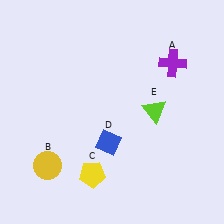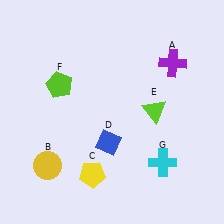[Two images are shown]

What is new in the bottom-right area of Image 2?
A cyan cross (G) was added in the bottom-right area of Image 2.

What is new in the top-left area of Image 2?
A lime pentagon (F) was added in the top-left area of Image 2.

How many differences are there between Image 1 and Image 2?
There are 2 differences between the two images.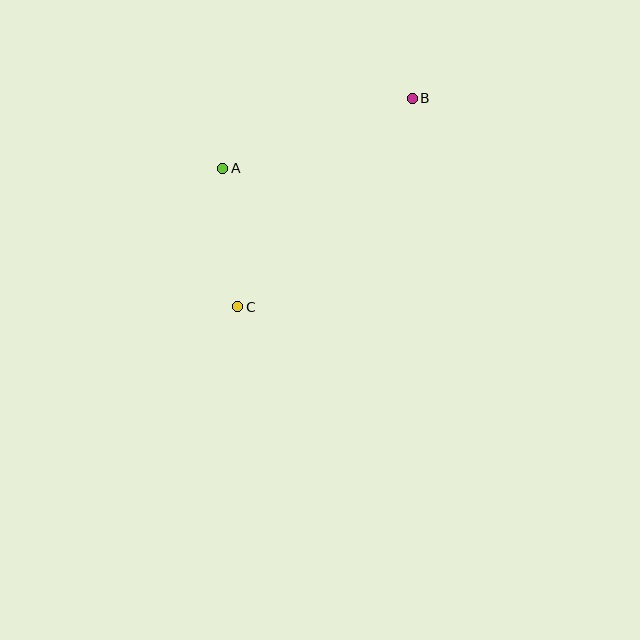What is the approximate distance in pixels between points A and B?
The distance between A and B is approximately 202 pixels.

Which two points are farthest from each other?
Points B and C are farthest from each other.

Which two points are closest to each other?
Points A and C are closest to each other.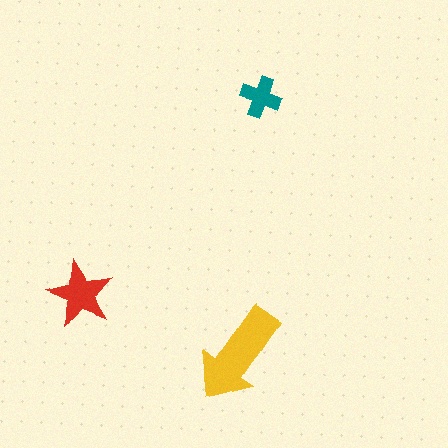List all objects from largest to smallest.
The yellow arrow, the red star, the teal cross.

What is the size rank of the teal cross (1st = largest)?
3rd.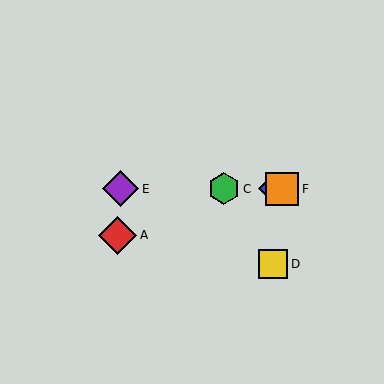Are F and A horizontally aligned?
No, F is at y≈189 and A is at y≈235.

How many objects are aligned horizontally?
4 objects (B, C, E, F) are aligned horizontally.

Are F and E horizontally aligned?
Yes, both are at y≈189.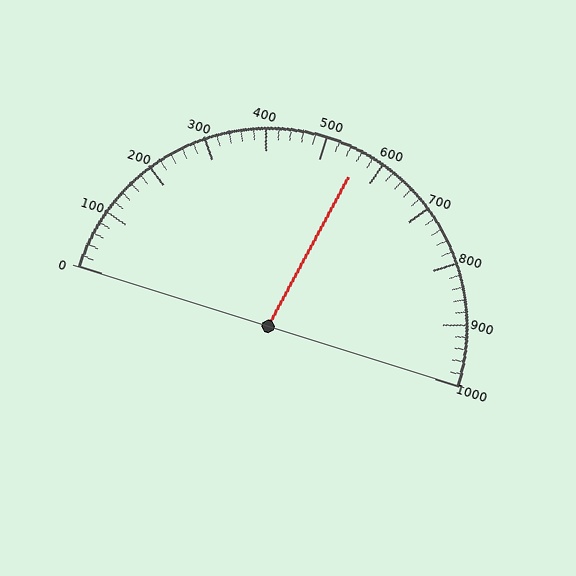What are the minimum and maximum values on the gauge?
The gauge ranges from 0 to 1000.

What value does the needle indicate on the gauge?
The needle indicates approximately 560.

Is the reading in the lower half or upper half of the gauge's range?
The reading is in the upper half of the range (0 to 1000).